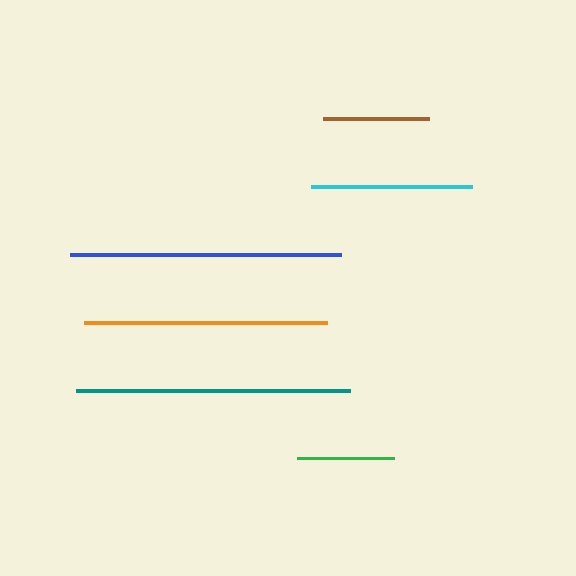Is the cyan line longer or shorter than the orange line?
The orange line is longer than the cyan line.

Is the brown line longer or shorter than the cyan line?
The cyan line is longer than the brown line.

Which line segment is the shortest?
The green line is the shortest at approximately 97 pixels.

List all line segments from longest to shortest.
From longest to shortest: teal, blue, orange, cyan, brown, green.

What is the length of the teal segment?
The teal segment is approximately 274 pixels long.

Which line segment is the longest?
The teal line is the longest at approximately 274 pixels.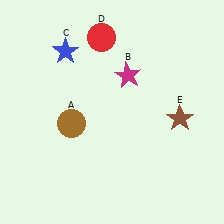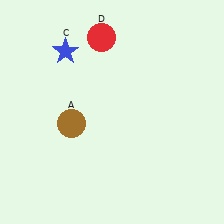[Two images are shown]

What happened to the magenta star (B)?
The magenta star (B) was removed in Image 2. It was in the top-right area of Image 1.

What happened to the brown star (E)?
The brown star (E) was removed in Image 2. It was in the bottom-right area of Image 1.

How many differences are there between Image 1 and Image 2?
There are 2 differences between the two images.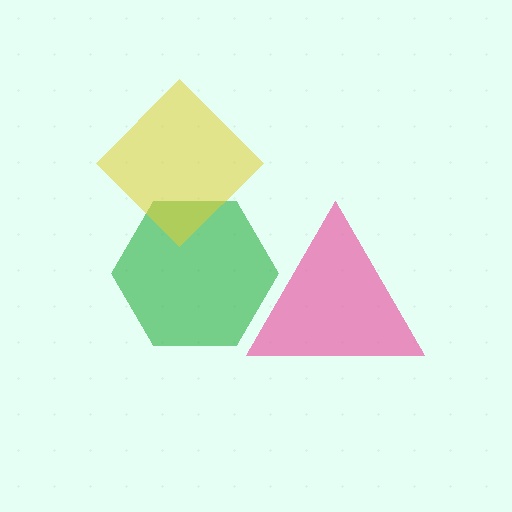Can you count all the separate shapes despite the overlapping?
Yes, there are 3 separate shapes.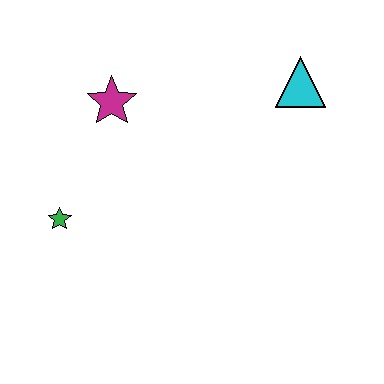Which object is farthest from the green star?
The cyan triangle is farthest from the green star.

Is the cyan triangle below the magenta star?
No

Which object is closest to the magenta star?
The green star is closest to the magenta star.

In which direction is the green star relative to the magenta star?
The green star is below the magenta star.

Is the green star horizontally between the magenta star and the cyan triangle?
No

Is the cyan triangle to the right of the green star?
Yes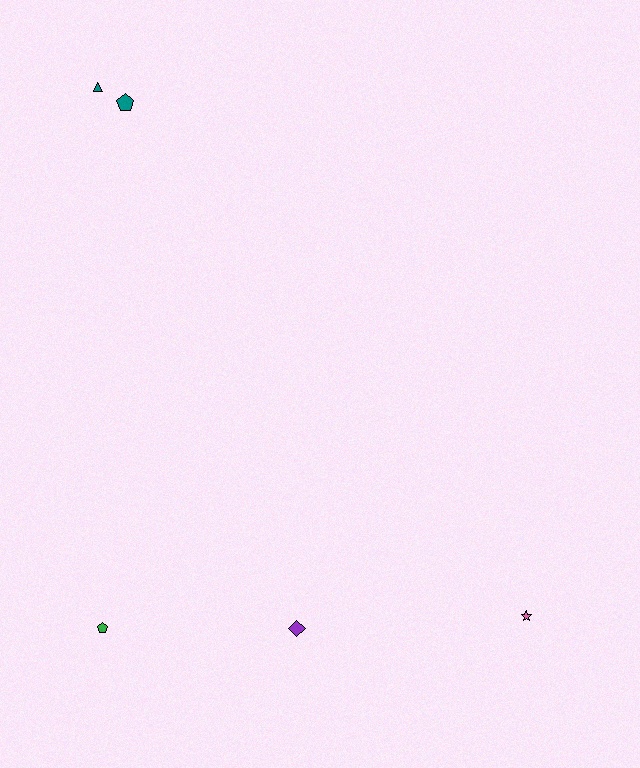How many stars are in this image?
There is 1 star.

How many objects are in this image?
There are 5 objects.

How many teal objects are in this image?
There are 2 teal objects.